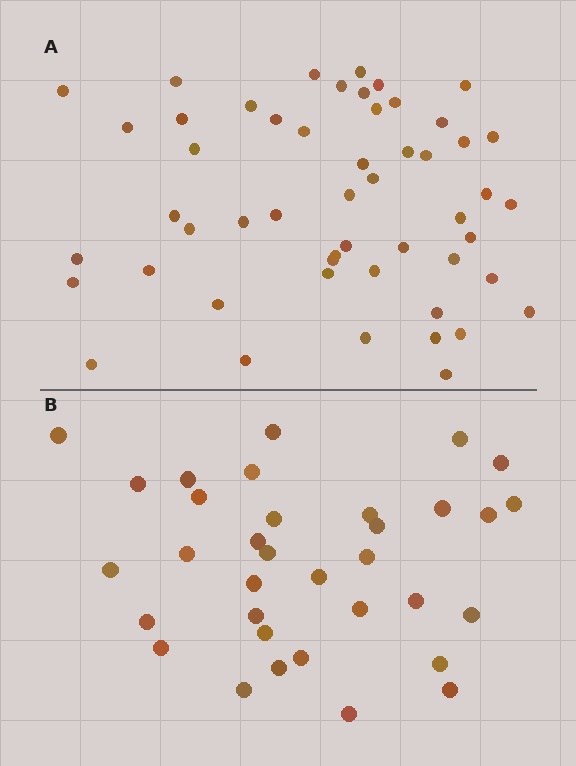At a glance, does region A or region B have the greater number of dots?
Region A (the top region) has more dots.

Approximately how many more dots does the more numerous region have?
Region A has approximately 20 more dots than region B.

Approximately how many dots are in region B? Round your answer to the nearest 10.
About 30 dots. (The exact count is 34, which rounds to 30.)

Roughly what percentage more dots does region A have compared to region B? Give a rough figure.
About 55% more.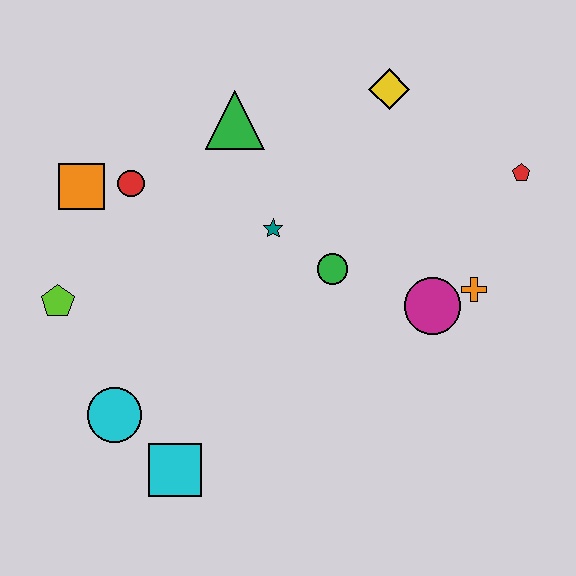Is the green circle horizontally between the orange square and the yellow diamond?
Yes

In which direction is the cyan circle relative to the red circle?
The cyan circle is below the red circle.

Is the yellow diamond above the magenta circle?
Yes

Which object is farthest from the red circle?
The red pentagon is farthest from the red circle.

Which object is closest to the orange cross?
The magenta circle is closest to the orange cross.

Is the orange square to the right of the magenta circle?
No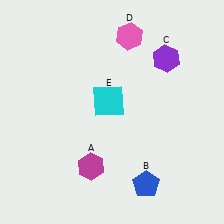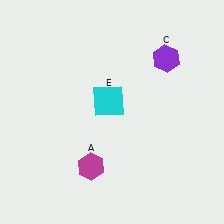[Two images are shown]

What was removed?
The pink hexagon (D), the blue pentagon (B) were removed in Image 2.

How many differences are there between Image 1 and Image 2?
There are 2 differences between the two images.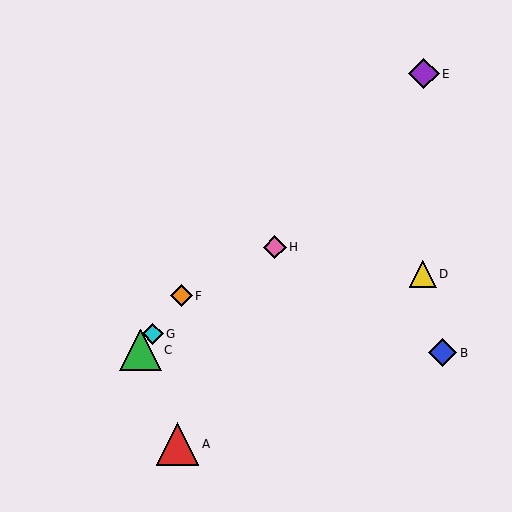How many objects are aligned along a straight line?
3 objects (C, F, G) are aligned along a straight line.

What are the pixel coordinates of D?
Object D is at (423, 274).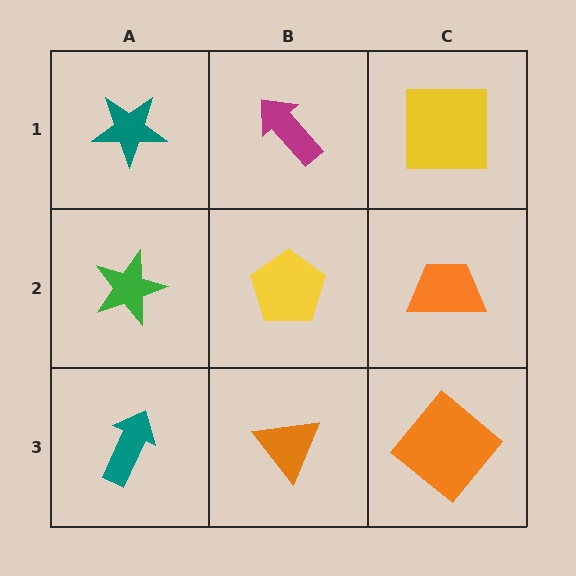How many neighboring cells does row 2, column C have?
3.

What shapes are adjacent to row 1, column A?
A green star (row 2, column A), a magenta arrow (row 1, column B).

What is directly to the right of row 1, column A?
A magenta arrow.